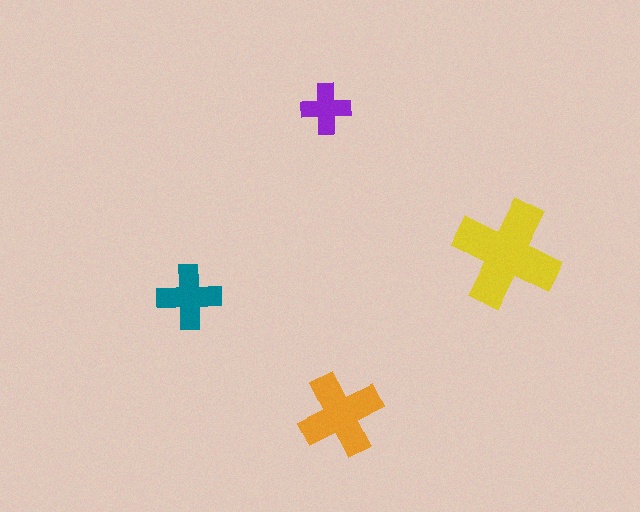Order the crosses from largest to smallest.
the yellow one, the orange one, the teal one, the purple one.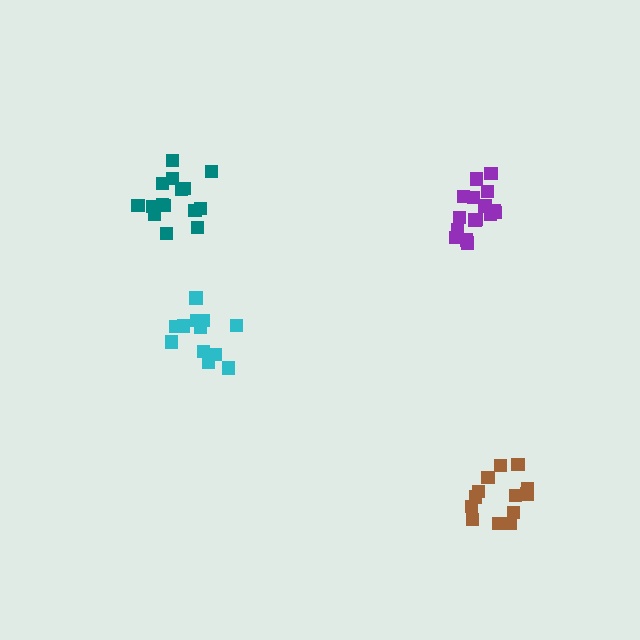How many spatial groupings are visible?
There are 4 spatial groupings.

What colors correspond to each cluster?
The clusters are colored: brown, cyan, purple, teal.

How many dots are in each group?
Group 1: 13 dots, Group 2: 12 dots, Group 3: 16 dots, Group 4: 15 dots (56 total).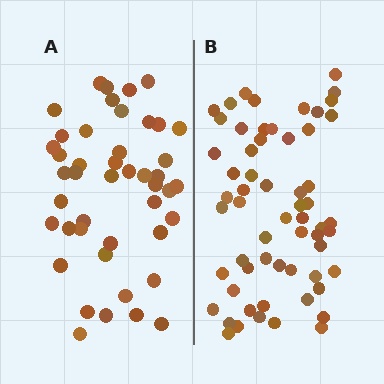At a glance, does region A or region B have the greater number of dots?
Region B (the right region) has more dots.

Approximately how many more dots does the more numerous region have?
Region B has approximately 15 more dots than region A.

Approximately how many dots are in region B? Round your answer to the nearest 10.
About 60 dots.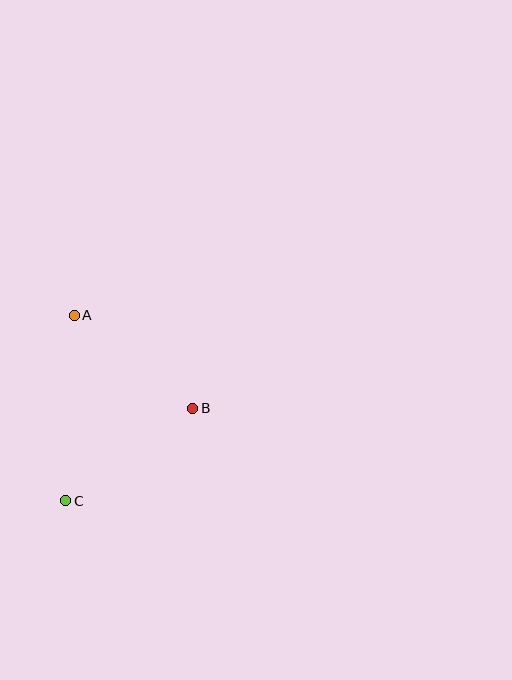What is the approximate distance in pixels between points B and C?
The distance between B and C is approximately 157 pixels.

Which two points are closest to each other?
Points A and B are closest to each other.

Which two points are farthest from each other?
Points A and C are farthest from each other.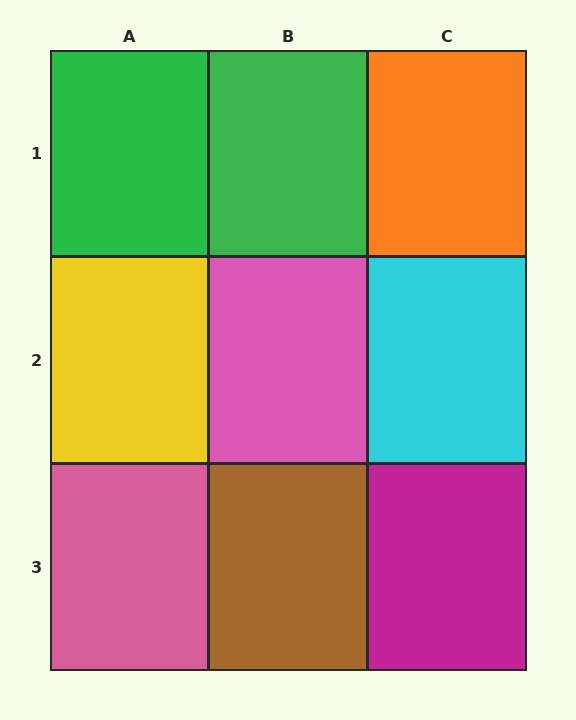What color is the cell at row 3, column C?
Magenta.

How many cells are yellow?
1 cell is yellow.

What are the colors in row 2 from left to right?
Yellow, pink, cyan.